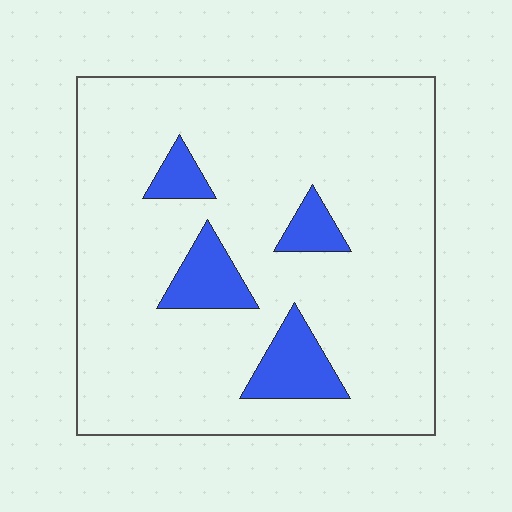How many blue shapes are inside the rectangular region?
4.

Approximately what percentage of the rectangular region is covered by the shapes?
Approximately 10%.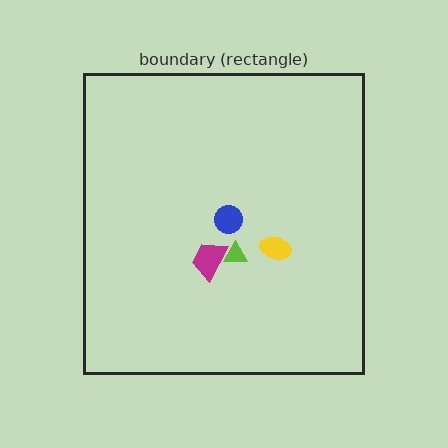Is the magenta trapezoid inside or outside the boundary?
Inside.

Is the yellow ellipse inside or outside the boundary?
Inside.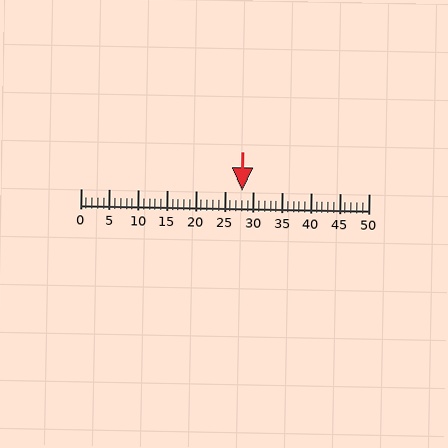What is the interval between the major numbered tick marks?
The major tick marks are spaced 5 units apart.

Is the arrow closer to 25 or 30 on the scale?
The arrow is closer to 30.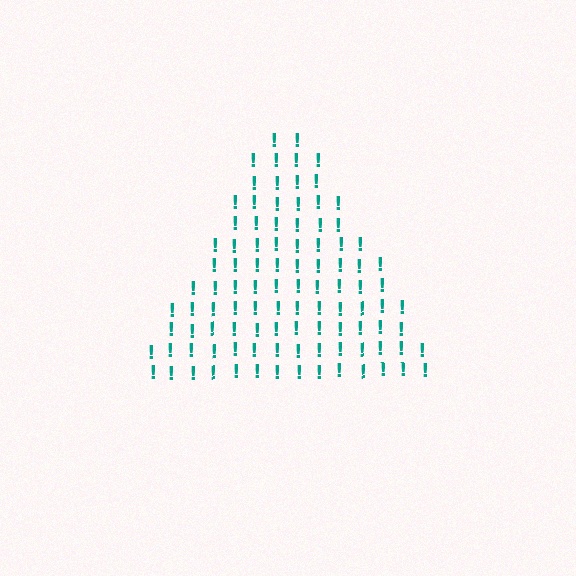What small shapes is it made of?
It is made of small exclamation marks.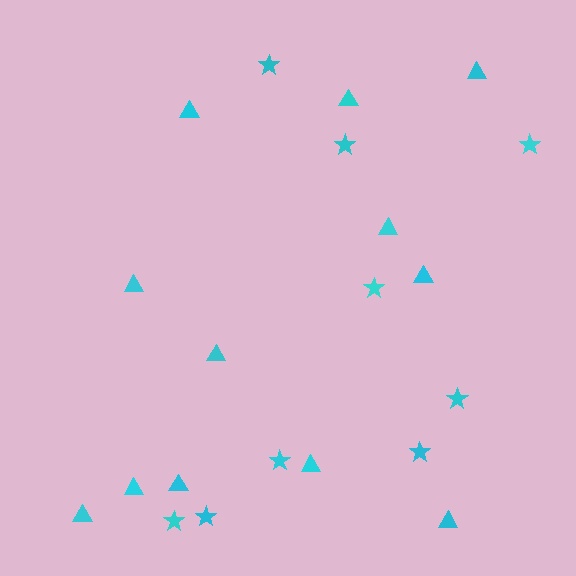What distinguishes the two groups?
There are 2 groups: one group of triangles (12) and one group of stars (9).